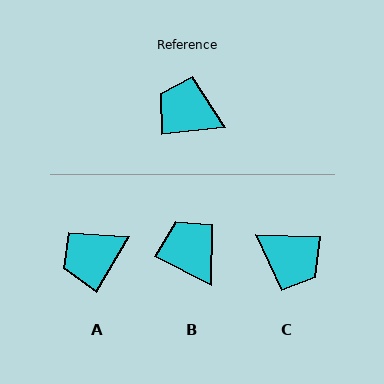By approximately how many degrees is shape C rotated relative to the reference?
Approximately 172 degrees counter-clockwise.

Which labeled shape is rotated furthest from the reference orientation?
C, about 172 degrees away.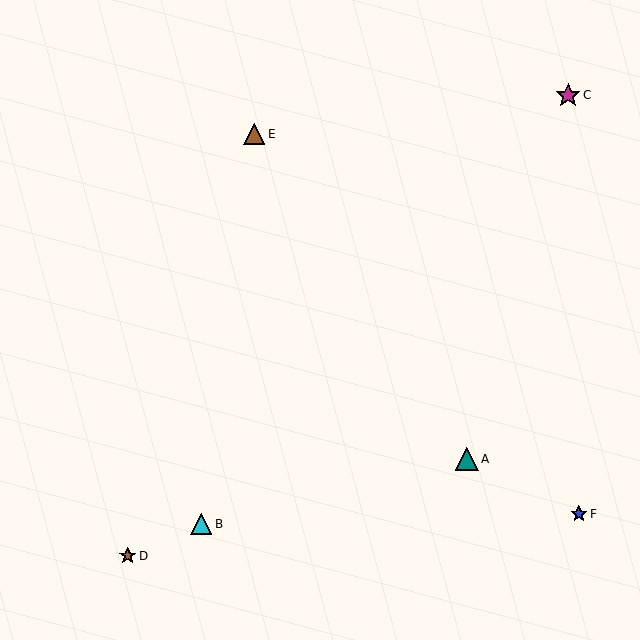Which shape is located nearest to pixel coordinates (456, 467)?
The teal triangle (labeled A) at (467, 459) is nearest to that location.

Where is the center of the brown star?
The center of the brown star is at (128, 556).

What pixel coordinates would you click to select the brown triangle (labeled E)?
Click at (254, 134) to select the brown triangle E.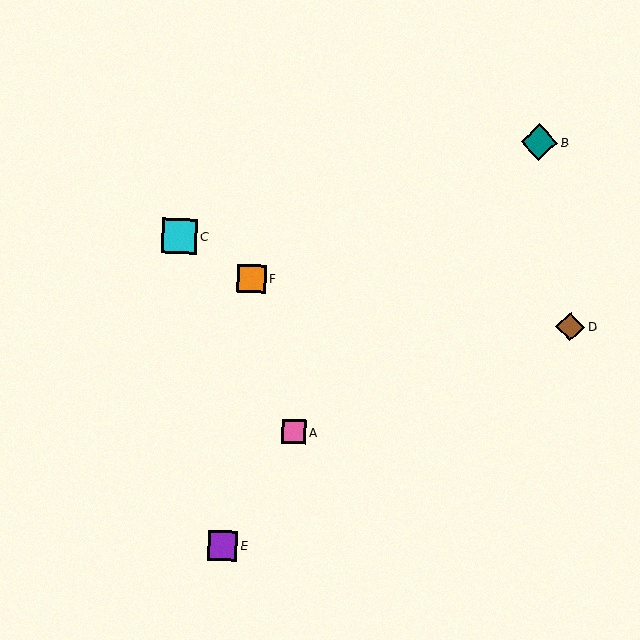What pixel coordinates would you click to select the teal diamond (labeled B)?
Click at (539, 142) to select the teal diamond B.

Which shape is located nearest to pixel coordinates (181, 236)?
The cyan square (labeled C) at (180, 237) is nearest to that location.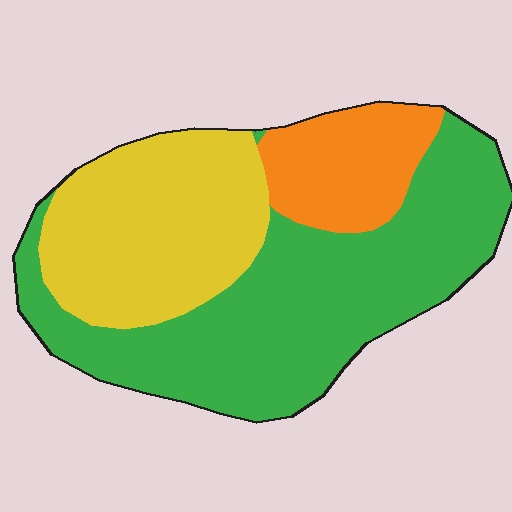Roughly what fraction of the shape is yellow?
Yellow takes up about one third (1/3) of the shape.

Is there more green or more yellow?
Green.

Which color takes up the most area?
Green, at roughly 50%.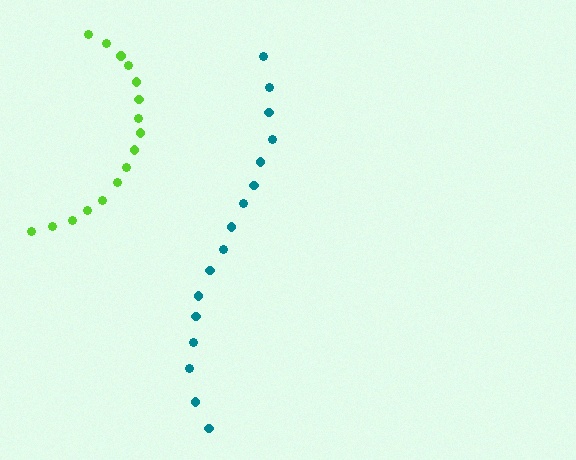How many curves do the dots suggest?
There are 2 distinct paths.